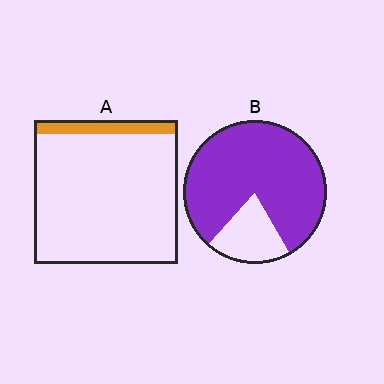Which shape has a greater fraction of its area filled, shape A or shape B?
Shape B.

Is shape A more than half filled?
No.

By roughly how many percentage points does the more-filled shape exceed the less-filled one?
By roughly 70 percentage points (B over A).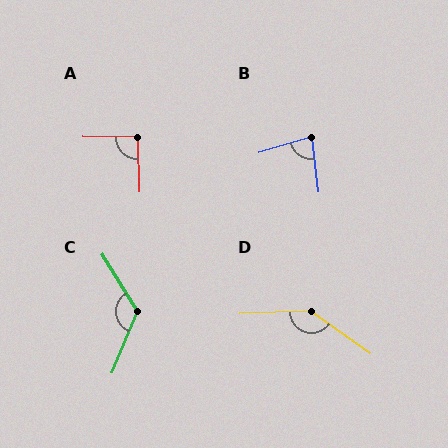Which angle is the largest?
D, at approximately 143 degrees.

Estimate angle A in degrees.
Approximately 93 degrees.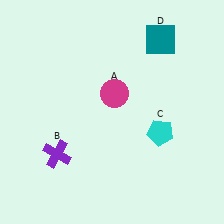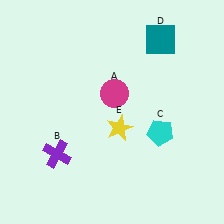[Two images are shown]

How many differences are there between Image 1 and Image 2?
There is 1 difference between the two images.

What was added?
A yellow star (E) was added in Image 2.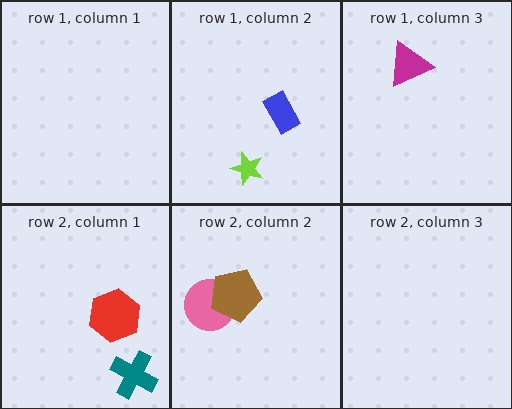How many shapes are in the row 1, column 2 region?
2.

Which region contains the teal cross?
The row 2, column 1 region.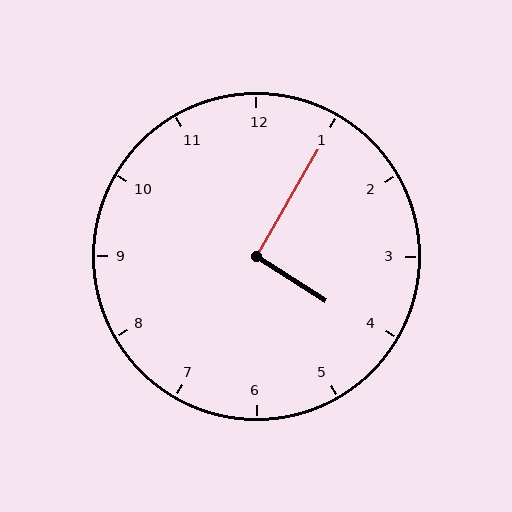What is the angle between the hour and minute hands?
Approximately 92 degrees.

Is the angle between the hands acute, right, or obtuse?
It is right.